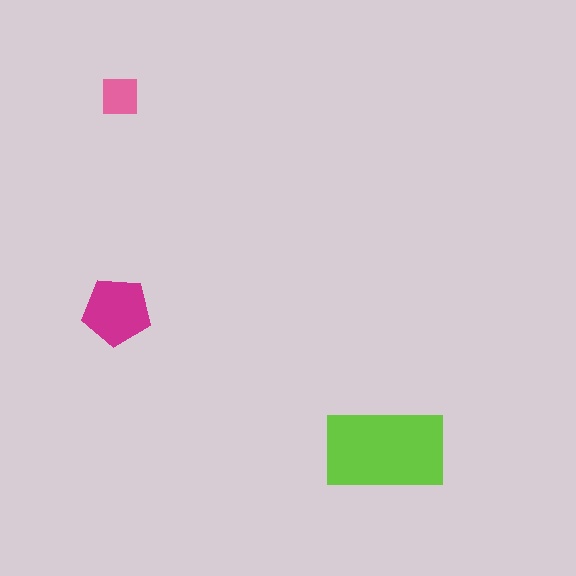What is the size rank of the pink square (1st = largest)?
3rd.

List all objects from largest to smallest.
The lime rectangle, the magenta pentagon, the pink square.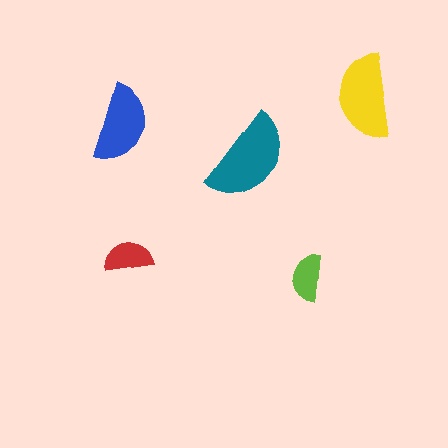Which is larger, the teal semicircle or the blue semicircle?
The teal one.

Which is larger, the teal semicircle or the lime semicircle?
The teal one.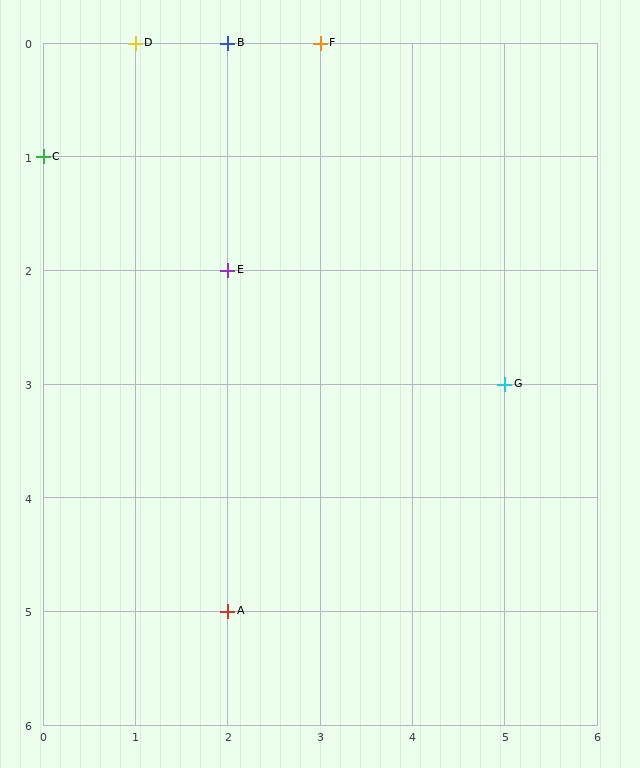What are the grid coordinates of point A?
Point A is at grid coordinates (2, 5).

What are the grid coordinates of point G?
Point G is at grid coordinates (5, 3).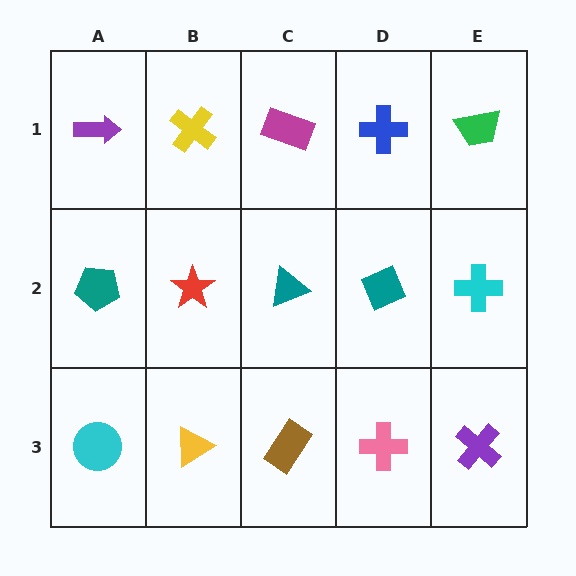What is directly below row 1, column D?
A teal diamond.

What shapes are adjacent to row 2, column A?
A purple arrow (row 1, column A), a cyan circle (row 3, column A), a red star (row 2, column B).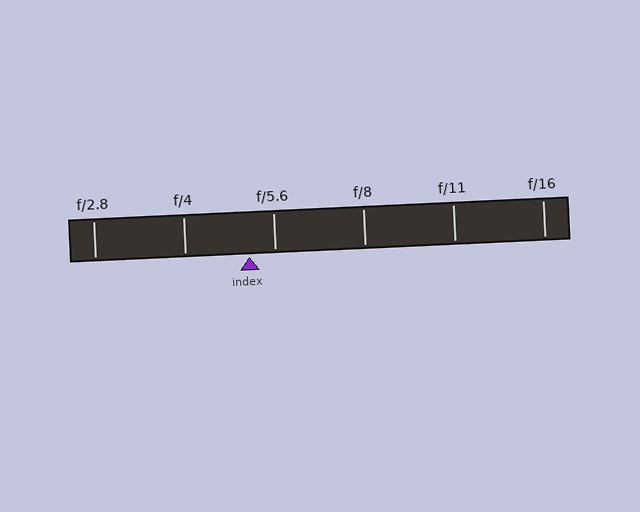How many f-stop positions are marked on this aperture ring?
There are 6 f-stop positions marked.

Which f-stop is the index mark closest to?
The index mark is closest to f/5.6.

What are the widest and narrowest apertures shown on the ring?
The widest aperture shown is f/2.8 and the narrowest is f/16.